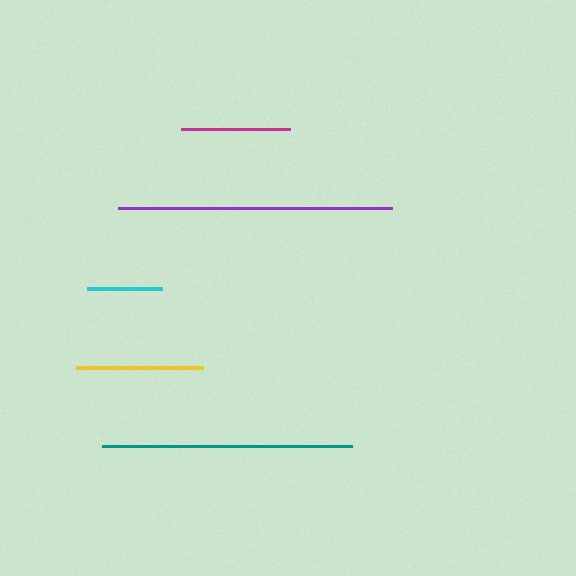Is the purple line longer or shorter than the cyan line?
The purple line is longer than the cyan line.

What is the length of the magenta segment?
The magenta segment is approximately 109 pixels long.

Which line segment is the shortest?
The cyan line is the shortest at approximately 75 pixels.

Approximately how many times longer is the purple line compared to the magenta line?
The purple line is approximately 2.5 times the length of the magenta line.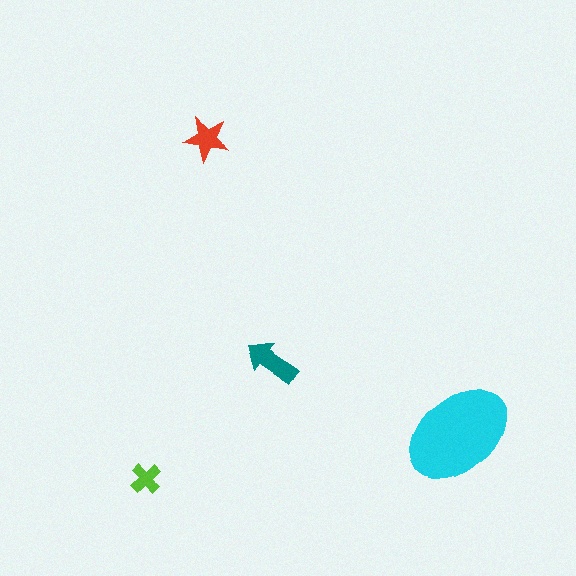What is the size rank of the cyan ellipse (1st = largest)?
1st.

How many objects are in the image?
There are 4 objects in the image.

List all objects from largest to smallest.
The cyan ellipse, the teal arrow, the red star, the lime cross.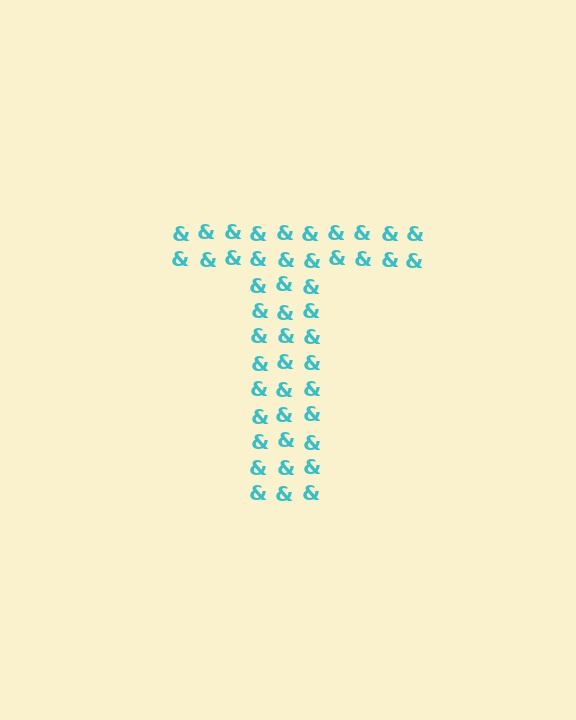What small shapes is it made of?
It is made of small ampersands.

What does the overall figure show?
The overall figure shows the letter T.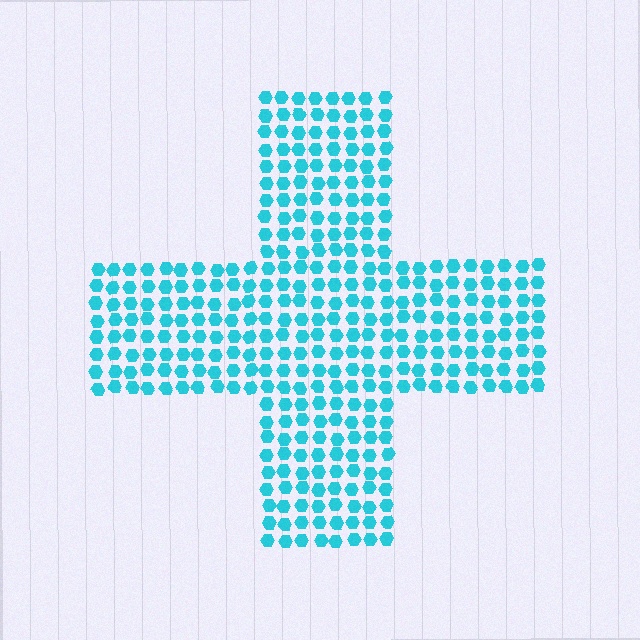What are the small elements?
The small elements are hexagons.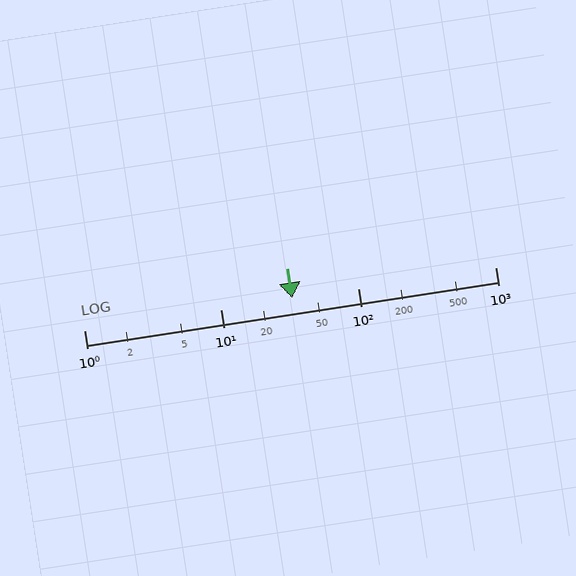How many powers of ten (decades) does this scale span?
The scale spans 3 decades, from 1 to 1000.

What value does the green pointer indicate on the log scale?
The pointer indicates approximately 33.